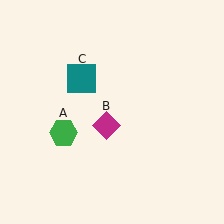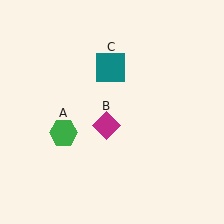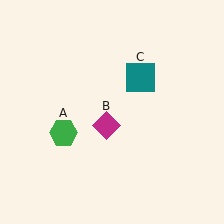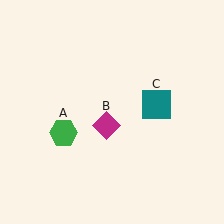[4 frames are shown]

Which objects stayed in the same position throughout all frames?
Green hexagon (object A) and magenta diamond (object B) remained stationary.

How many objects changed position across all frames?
1 object changed position: teal square (object C).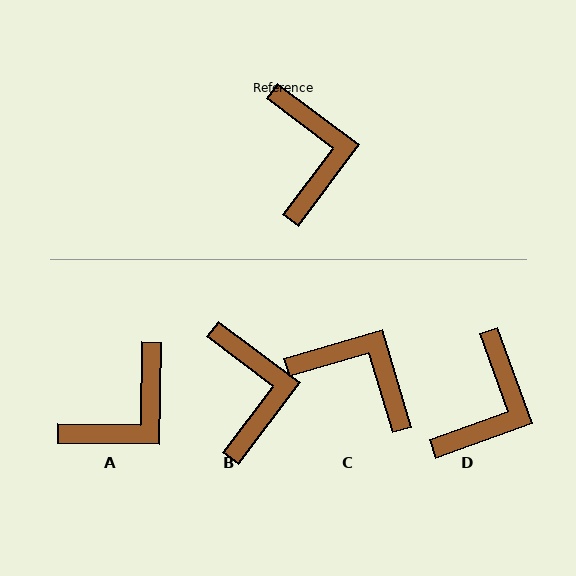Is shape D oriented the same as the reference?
No, it is off by about 33 degrees.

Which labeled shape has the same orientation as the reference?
B.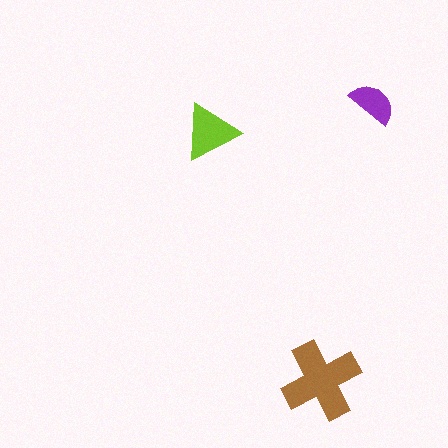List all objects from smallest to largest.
The purple semicircle, the lime triangle, the brown cross.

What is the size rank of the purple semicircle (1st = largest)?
3rd.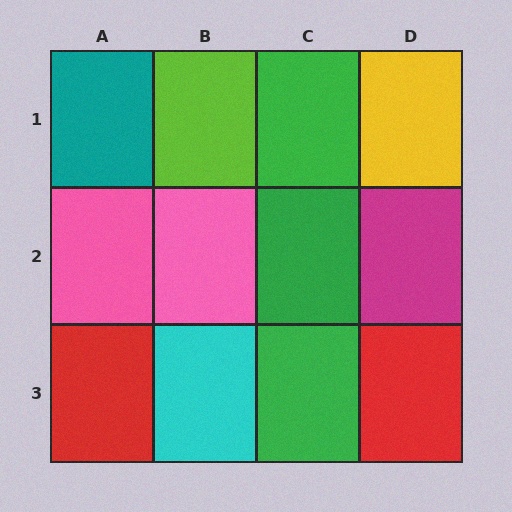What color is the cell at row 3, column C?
Green.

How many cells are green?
3 cells are green.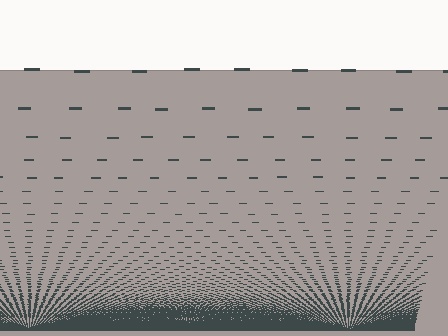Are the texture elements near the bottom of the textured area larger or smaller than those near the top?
Smaller. The gradient is inverted — elements near the bottom are smaller and denser.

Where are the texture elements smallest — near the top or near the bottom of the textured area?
Near the bottom.